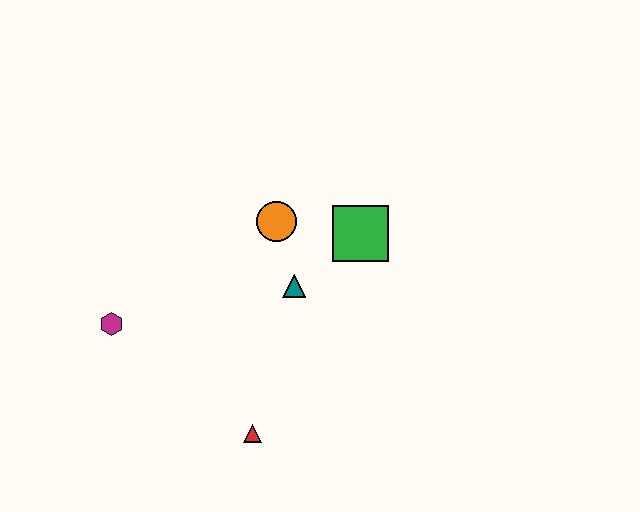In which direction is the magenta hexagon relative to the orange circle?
The magenta hexagon is to the left of the orange circle.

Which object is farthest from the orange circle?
The red triangle is farthest from the orange circle.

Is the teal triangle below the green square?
Yes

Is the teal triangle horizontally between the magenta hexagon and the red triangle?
No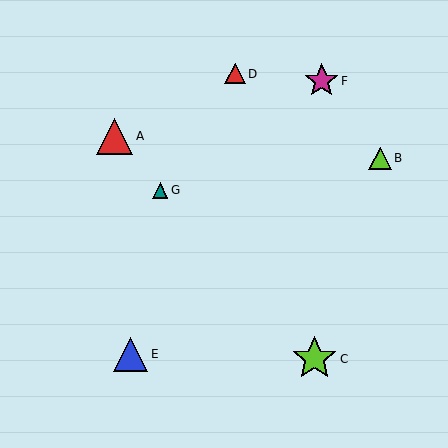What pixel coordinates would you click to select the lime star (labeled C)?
Click at (314, 359) to select the lime star C.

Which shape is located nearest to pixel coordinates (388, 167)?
The lime triangle (labeled B) at (380, 158) is nearest to that location.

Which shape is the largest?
The lime star (labeled C) is the largest.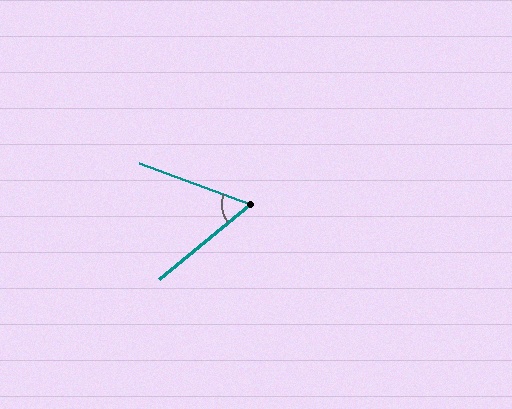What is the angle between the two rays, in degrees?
Approximately 60 degrees.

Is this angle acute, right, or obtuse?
It is acute.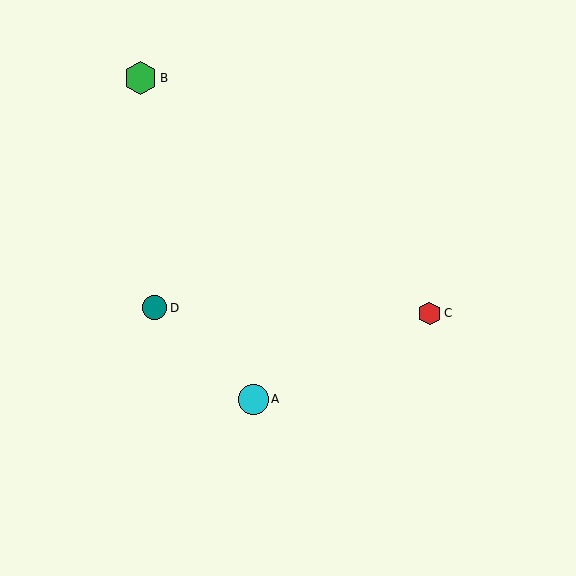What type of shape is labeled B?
Shape B is a green hexagon.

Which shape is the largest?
The green hexagon (labeled B) is the largest.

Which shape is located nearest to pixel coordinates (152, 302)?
The teal circle (labeled D) at (155, 308) is nearest to that location.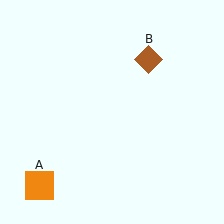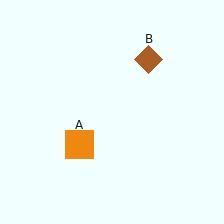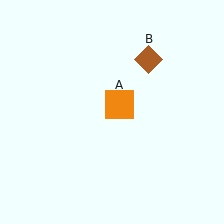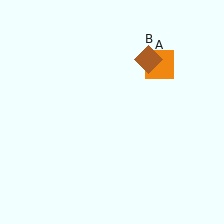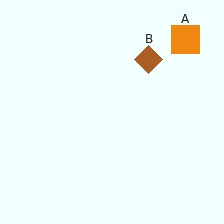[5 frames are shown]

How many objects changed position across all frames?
1 object changed position: orange square (object A).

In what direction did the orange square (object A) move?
The orange square (object A) moved up and to the right.